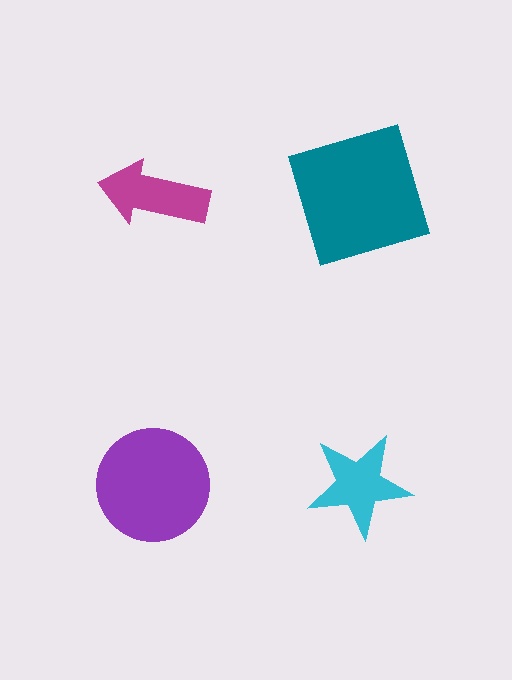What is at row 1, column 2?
A teal square.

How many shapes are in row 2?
2 shapes.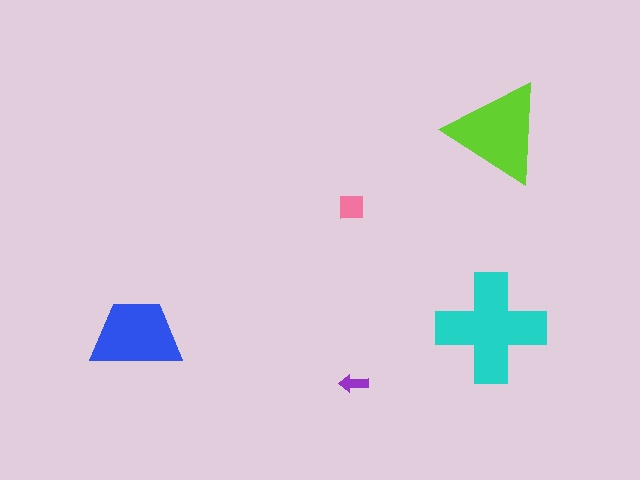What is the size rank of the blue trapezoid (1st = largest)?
3rd.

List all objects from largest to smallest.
The cyan cross, the lime triangle, the blue trapezoid, the pink square, the purple arrow.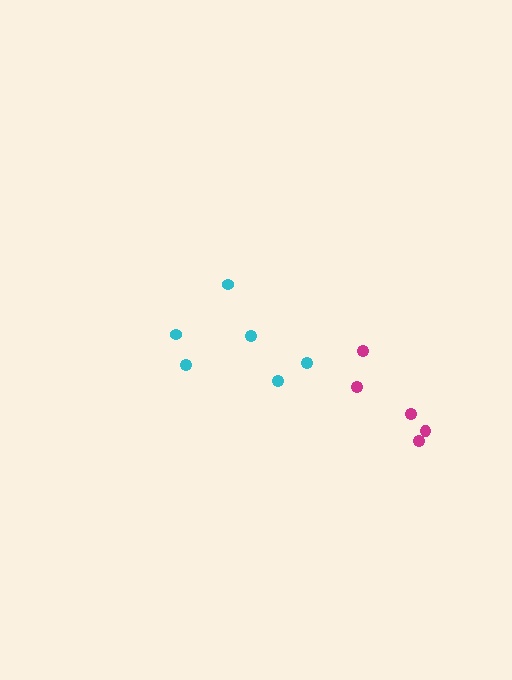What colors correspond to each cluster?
The clusters are colored: cyan, magenta.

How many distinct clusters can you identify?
There are 2 distinct clusters.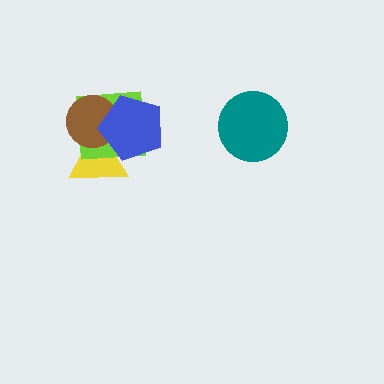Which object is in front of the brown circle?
The blue pentagon is in front of the brown circle.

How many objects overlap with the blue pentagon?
3 objects overlap with the blue pentagon.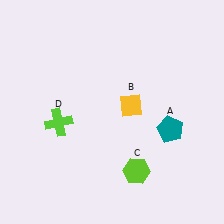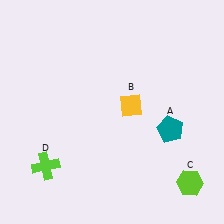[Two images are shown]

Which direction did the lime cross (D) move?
The lime cross (D) moved down.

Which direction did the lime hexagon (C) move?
The lime hexagon (C) moved right.